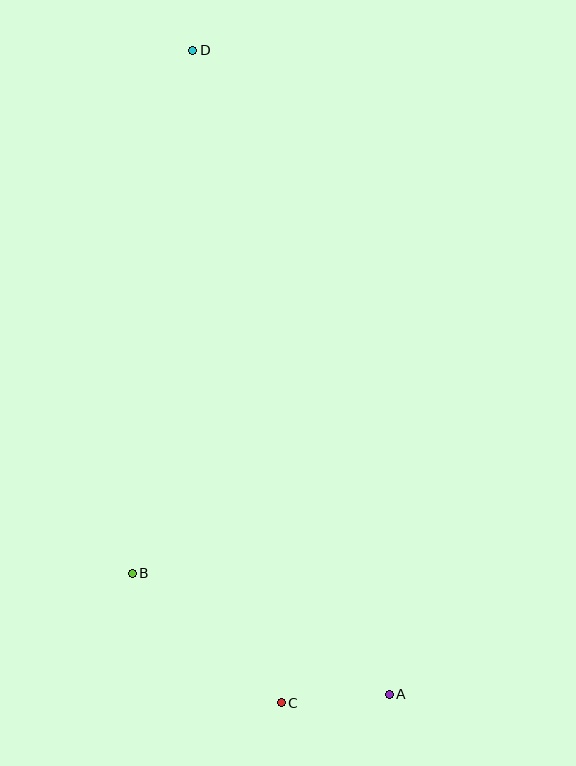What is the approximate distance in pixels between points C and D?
The distance between C and D is approximately 659 pixels.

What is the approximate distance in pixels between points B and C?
The distance between B and C is approximately 198 pixels.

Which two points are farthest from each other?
Points A and D are farthest from each other.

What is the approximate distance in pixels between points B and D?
The distance between B and D is approximately 526 pixels.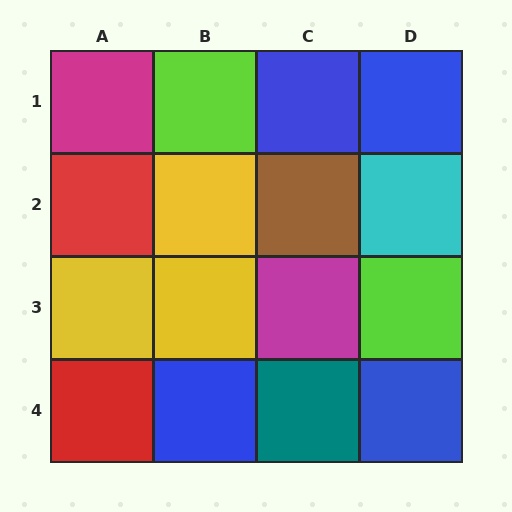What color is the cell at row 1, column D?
Blue.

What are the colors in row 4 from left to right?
Red, blue, teal, blue.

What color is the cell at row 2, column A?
Red.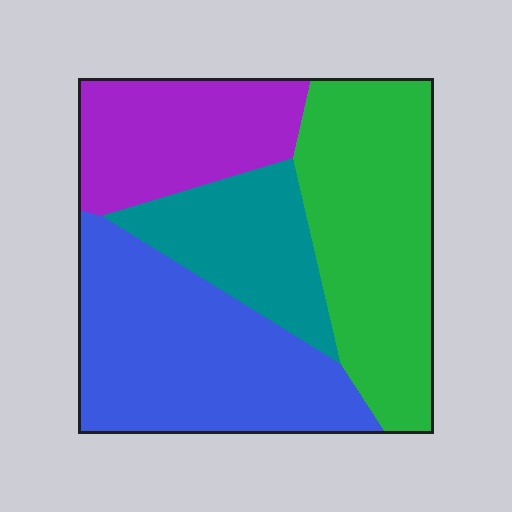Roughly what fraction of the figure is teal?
Teal takes up about one sixth (1/6) of the figure.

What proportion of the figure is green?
Green takes up about one third (1/3) of the figure.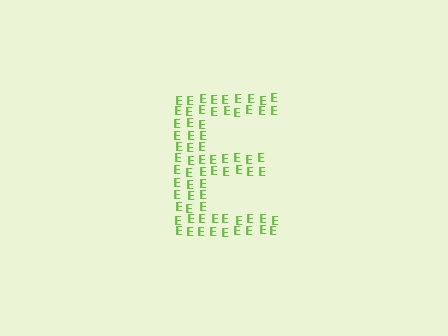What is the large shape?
The large shape is the letter E.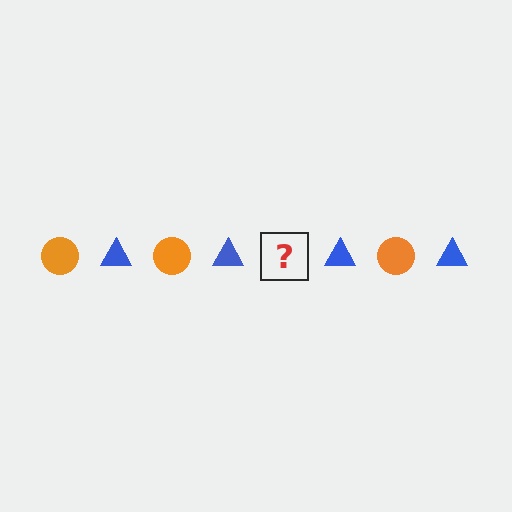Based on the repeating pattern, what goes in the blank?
The blank should be an orange circle.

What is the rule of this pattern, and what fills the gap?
The rule is that the pattern alternates between orange circle and blue triangle. The gap should be filled with an orange circle.